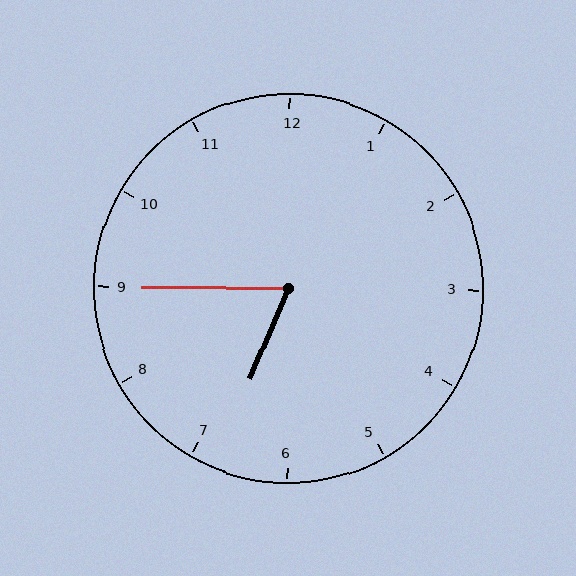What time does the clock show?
6:45.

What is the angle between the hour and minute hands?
Approximately 68 degrees.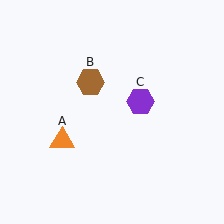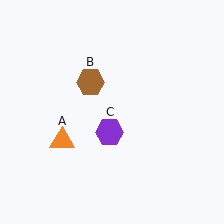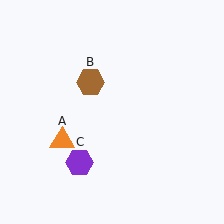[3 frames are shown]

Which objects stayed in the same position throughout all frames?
Orange triangle (object A) and brown hexagon (object B) remained stationary.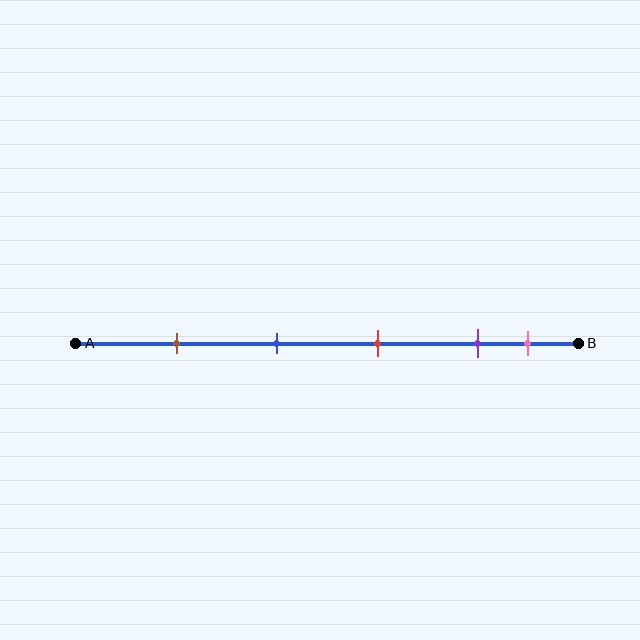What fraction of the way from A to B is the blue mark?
The blue mark is approximately 40% (0.4) of the way from A to B.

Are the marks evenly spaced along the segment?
No, the marks are not evenly spaced.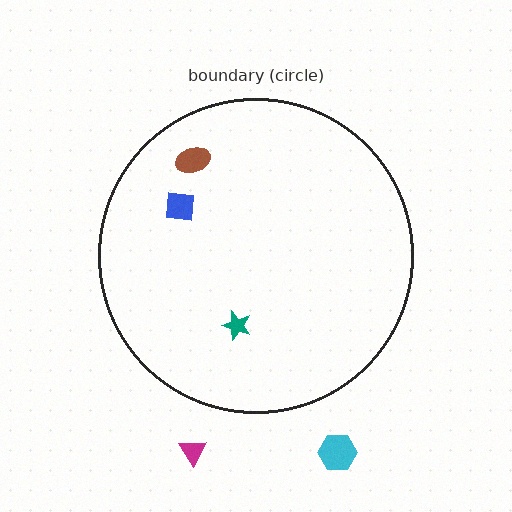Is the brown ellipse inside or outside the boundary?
Inside.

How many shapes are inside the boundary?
3 inside, 2 outside.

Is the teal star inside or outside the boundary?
Inside.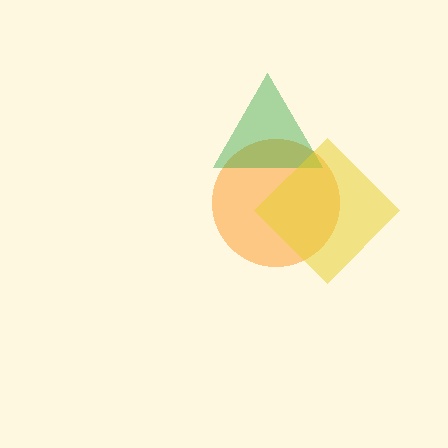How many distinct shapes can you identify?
There are 3 distinct shapes: an orange circle, a green triangle, a yellow diamond.